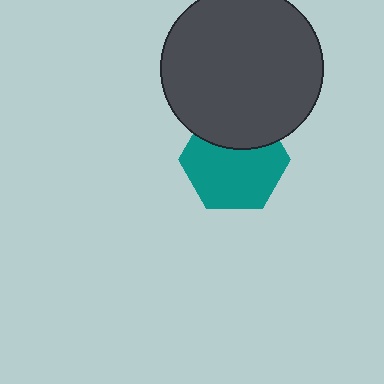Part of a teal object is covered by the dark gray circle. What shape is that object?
It is a hexagon.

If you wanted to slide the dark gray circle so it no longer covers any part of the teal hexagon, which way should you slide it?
Slide it up — that is the most direct way to separate the two shapes.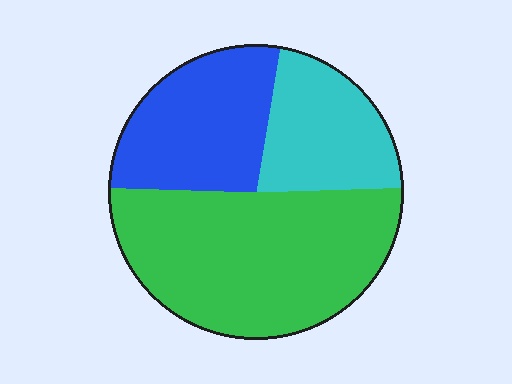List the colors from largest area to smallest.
From largest to smallest: green, blue, cyan.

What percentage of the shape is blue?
Blue takes up about one quarter (1/4) of the shape.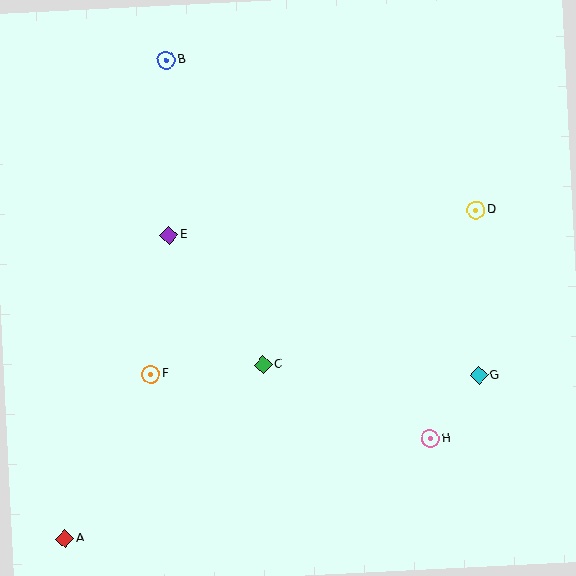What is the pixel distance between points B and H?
The distance between B and H is 462 pixels.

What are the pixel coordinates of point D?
Point D is at (476, 210).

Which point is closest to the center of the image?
Point C at (263, 365) is closest to the center.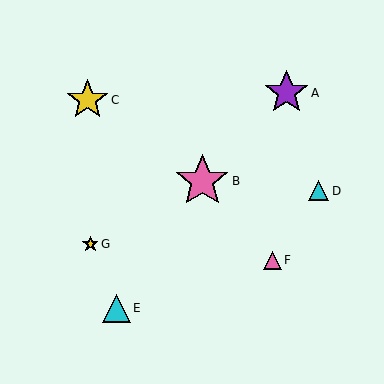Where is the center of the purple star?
The center of the purple star is at (286, 93).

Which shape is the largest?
The pink star (labeled B) is the largest.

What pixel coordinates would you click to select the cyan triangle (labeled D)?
Click at (319, 191) to select the cyan triangle D.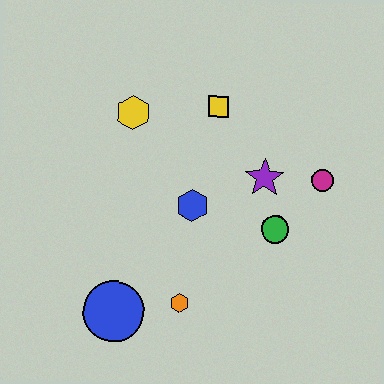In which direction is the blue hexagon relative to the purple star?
The blue hexagon is to the left of the purple star.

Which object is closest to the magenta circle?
The purple star is closest to the magenta circle.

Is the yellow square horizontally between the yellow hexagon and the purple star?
Yes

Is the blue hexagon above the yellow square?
No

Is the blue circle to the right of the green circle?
No